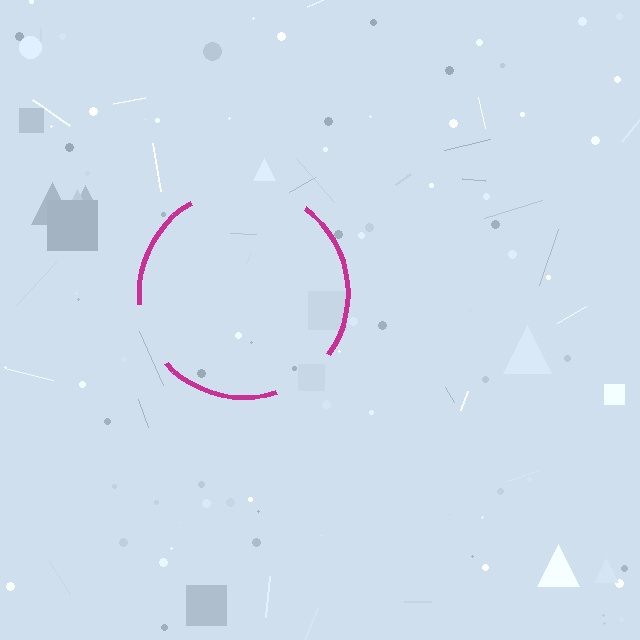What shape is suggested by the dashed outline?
The dashed outline suggests a circle.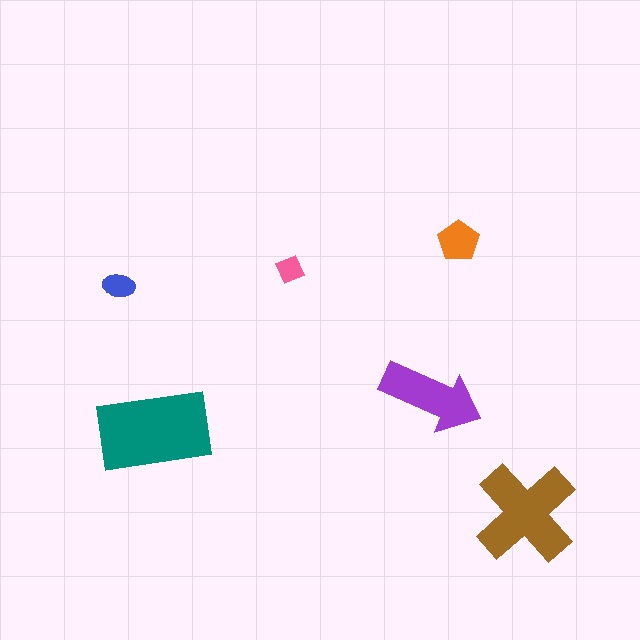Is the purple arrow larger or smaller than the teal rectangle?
Smaller.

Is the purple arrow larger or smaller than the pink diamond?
Larger.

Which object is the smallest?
The pink diamond.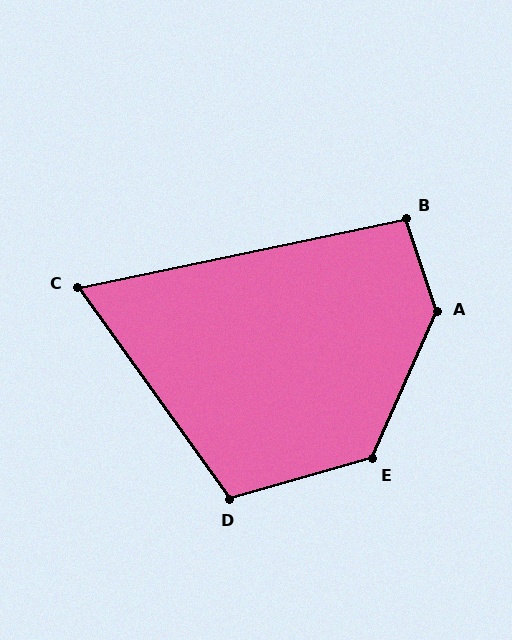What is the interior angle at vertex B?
Approximately 96 degrees (obtuse).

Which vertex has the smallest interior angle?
C, at approximately 66 degrees.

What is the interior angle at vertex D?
Approximately 110 degrees (obtuse).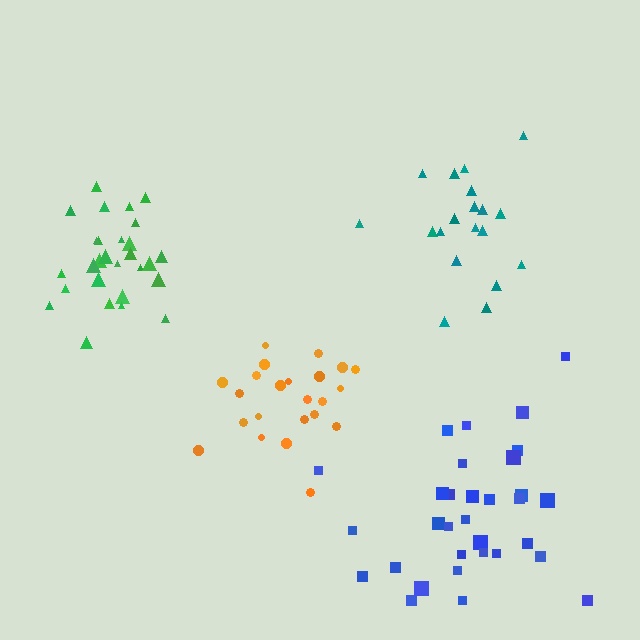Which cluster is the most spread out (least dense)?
Blue.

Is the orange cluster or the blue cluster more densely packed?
Orange.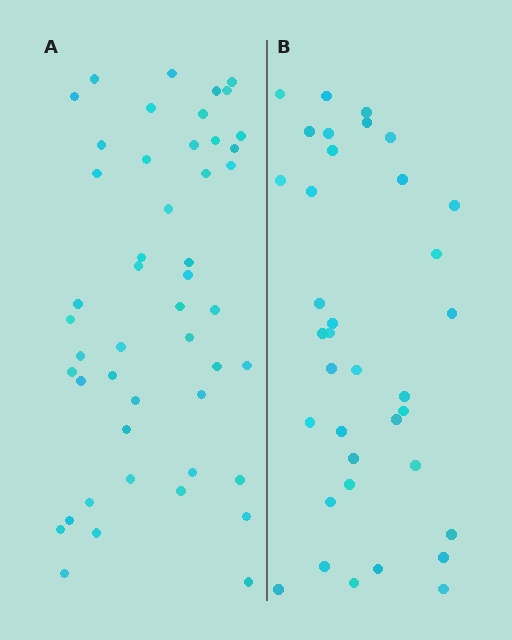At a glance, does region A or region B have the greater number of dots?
Region A (the left region) has more dots.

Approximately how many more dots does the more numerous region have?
Region A has roughly 12 or so more dots than region B.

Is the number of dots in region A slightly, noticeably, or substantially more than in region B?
Region A has noticeably more, but not dramatically so. The ratio is roughly 1.3 to 1.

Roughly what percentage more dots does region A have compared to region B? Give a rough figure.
About 35% more.